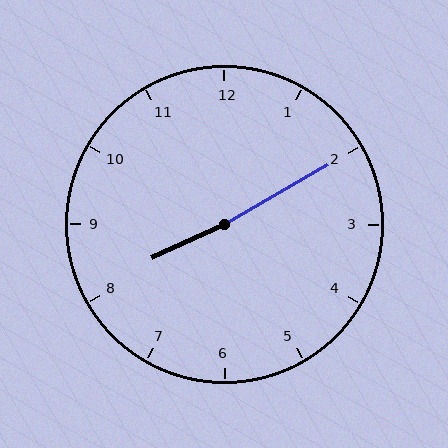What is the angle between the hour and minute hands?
Approximately 175 degrees.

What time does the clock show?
8:10.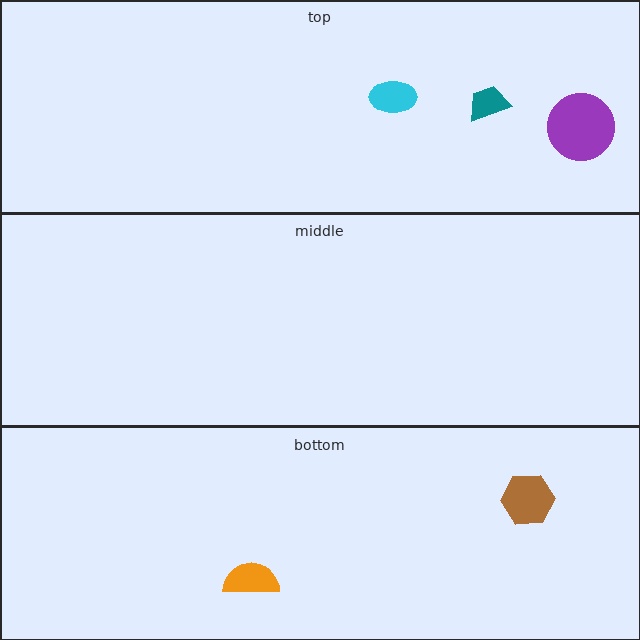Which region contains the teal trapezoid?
The top region.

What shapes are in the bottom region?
The orange semicircle, the brown hexagon.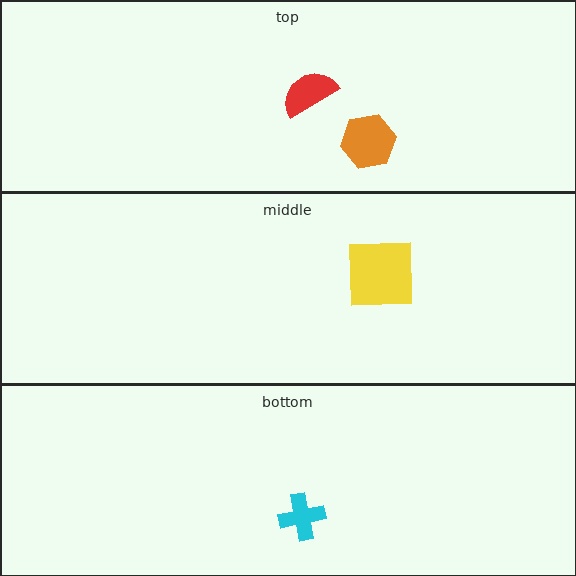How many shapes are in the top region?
2.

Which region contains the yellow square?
The middle region.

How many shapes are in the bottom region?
1.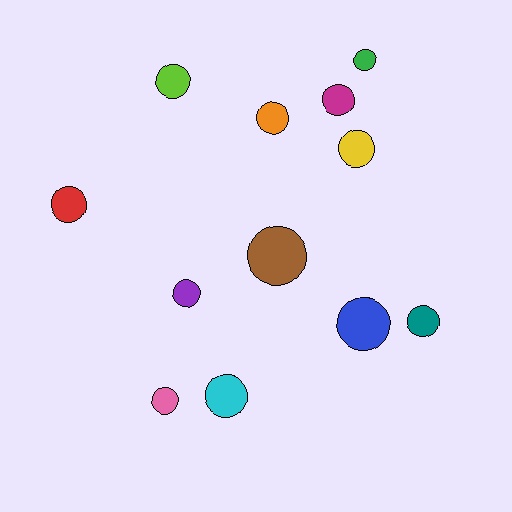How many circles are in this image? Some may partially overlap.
There are 12 circles.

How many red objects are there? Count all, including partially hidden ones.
There is 1 red object.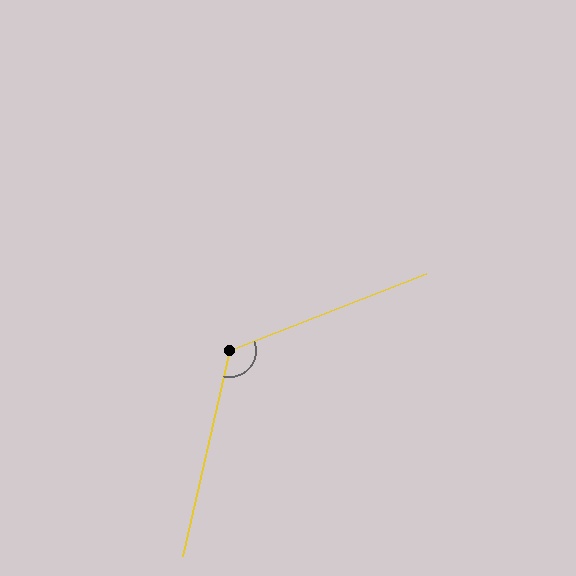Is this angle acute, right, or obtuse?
It is obtuse.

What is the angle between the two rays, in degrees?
Approximately 124 degrees.